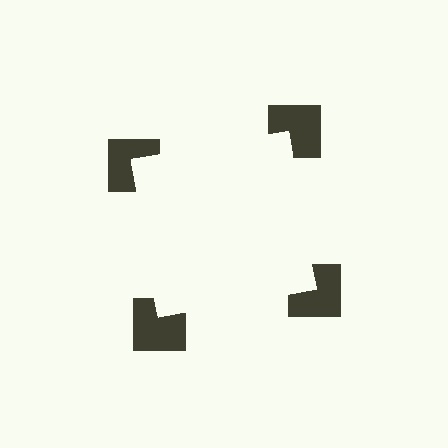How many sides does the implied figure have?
4 sides.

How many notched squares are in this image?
There are 4 — one at each vertex of the illusory square.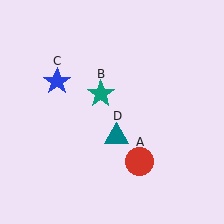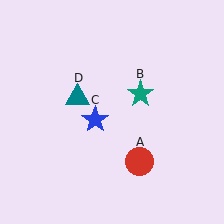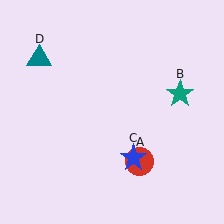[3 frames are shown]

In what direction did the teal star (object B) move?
The teal star (object B) moved right.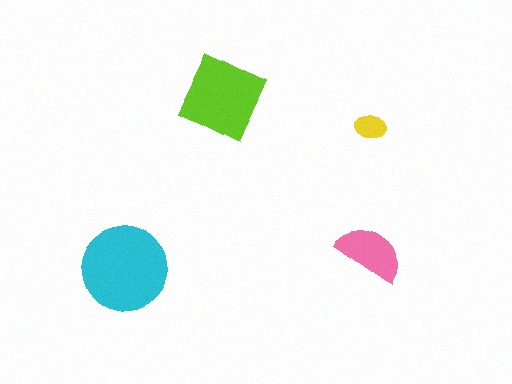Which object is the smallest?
The yellow ellipse.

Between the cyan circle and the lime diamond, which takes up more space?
The cyan circle.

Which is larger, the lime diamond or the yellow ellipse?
The lime diamond.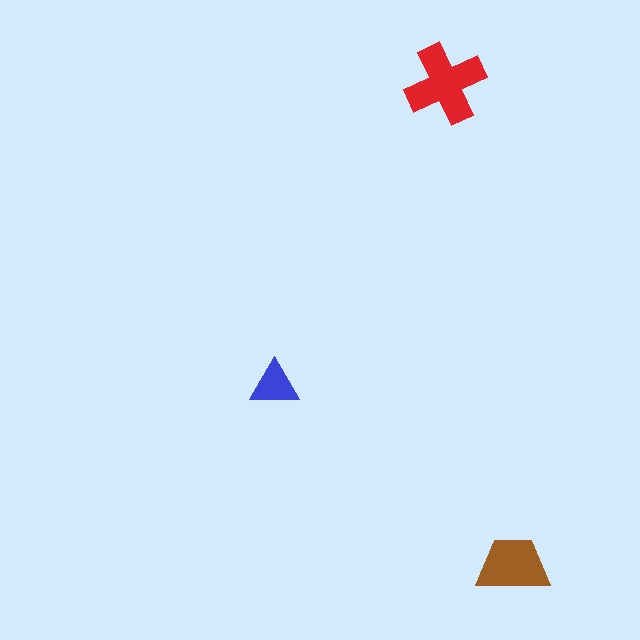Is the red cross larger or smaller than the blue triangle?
Larger.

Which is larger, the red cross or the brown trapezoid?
The red cross.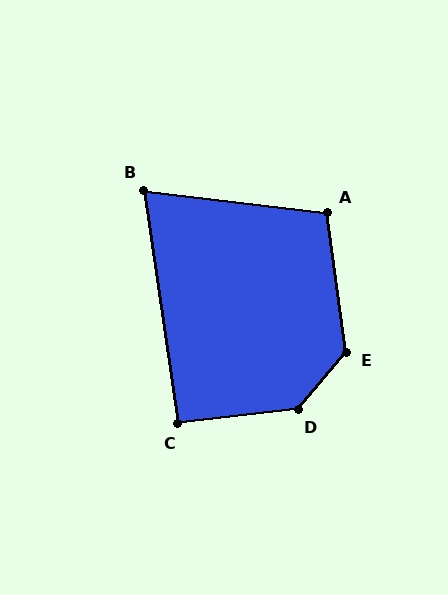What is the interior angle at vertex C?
Approximately 92 degrees (approximately right).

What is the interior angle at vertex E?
Approximately 132 degrees (obtuse).